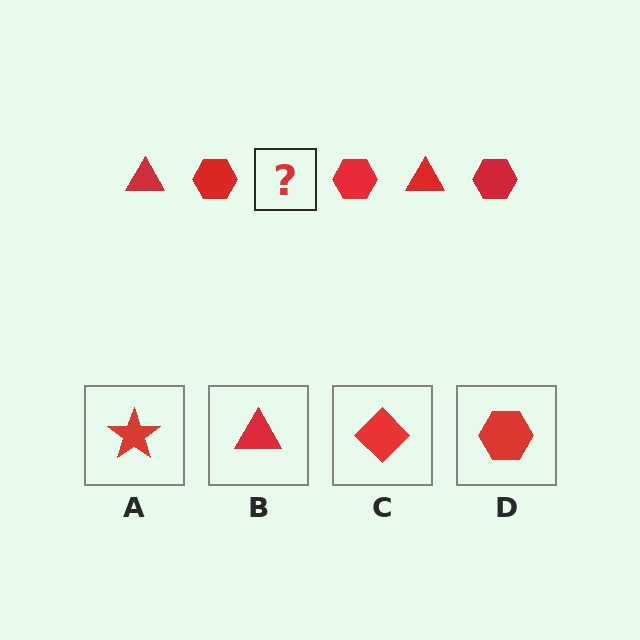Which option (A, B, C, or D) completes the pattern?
B.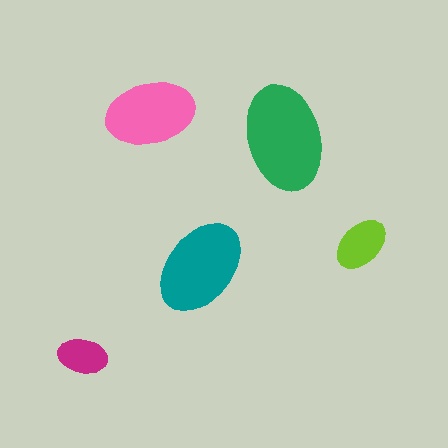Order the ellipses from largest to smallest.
the green one, the teal one, the pink one, the lime one, the magenta one.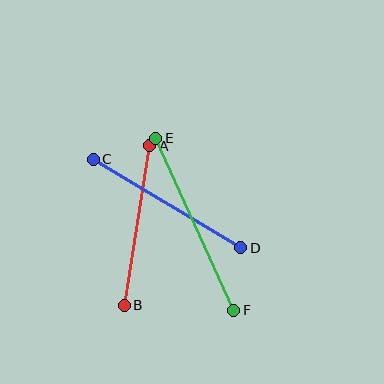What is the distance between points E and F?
The distance is approximately 189 pixels.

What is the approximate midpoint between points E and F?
The midpoint is at approximately (195, 224) pixels.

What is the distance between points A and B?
The distance is approximately 162 pixels.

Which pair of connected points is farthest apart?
Points E and F are farthest apart.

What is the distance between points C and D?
The distance is approximately 172 pixels.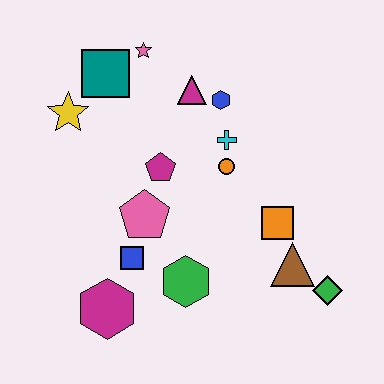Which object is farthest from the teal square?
The green diamond is farthest from the teal square.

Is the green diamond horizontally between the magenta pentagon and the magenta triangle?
No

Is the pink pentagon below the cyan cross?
Yes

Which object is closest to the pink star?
The teal square is closest to the pink star.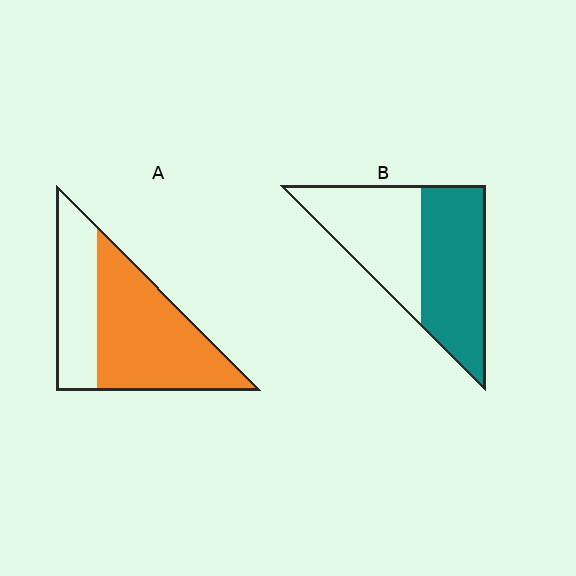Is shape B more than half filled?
Roughly half.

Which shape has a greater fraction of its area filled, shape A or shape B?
Shape A.